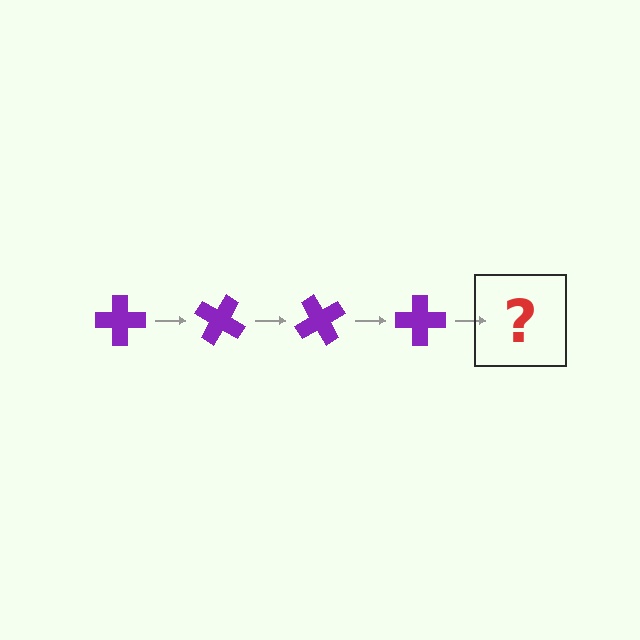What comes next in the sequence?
The next element should be a purple cross rotated 120 degrees.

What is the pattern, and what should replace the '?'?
The pattern is that the cross rotates 30 degrees each step. The '?' should be a purple cross rotated 120 degrees.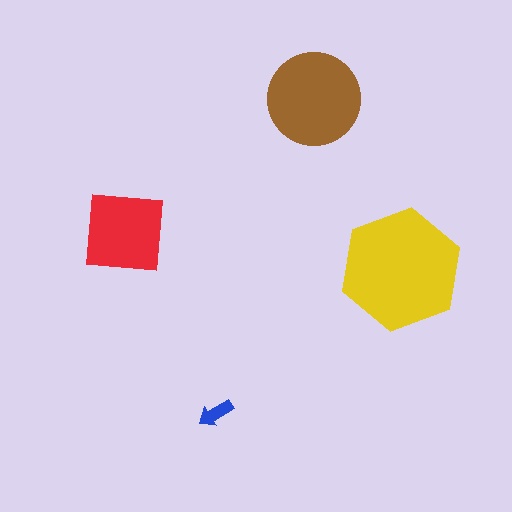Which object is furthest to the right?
The yellow hexagon is rightmost.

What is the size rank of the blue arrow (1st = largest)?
4th.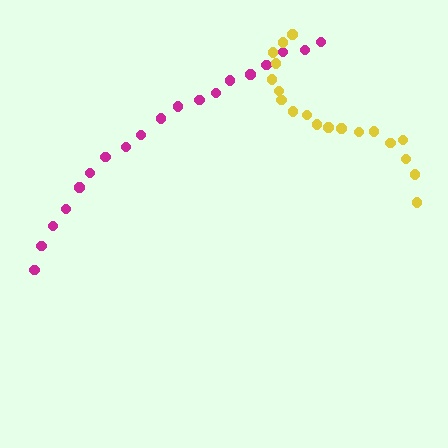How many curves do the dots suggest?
There are 2 distinct paths.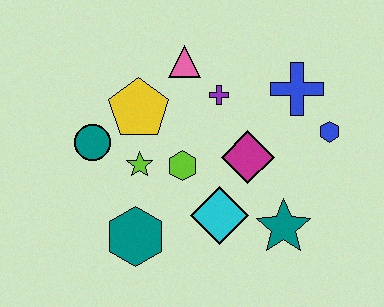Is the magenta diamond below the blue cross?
Yes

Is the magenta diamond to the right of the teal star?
No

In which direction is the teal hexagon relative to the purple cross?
The teal hexagon is below the purple cross.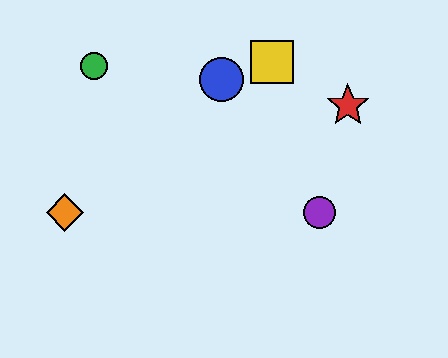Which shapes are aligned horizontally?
The purple circle, the orange diamond are aligned horizontally.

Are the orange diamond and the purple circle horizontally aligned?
Yes, both are at y≈212.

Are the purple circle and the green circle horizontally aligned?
No, the purple circle is at y≈212 and the green circle is at y≈66.